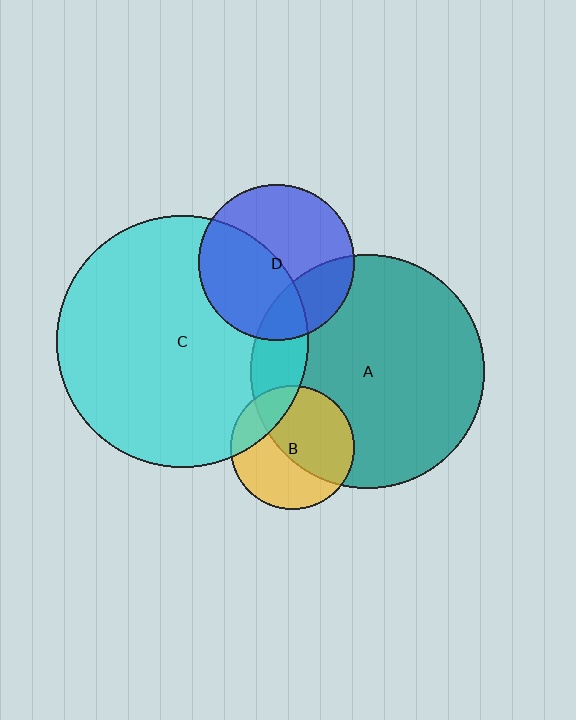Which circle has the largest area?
Circle C (cyan).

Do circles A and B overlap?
Yes.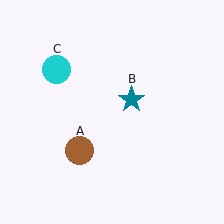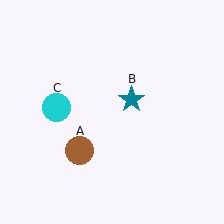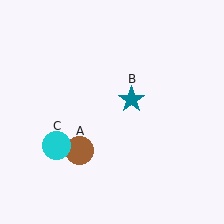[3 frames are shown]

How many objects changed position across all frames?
1 object changed position: cyan circle (object C).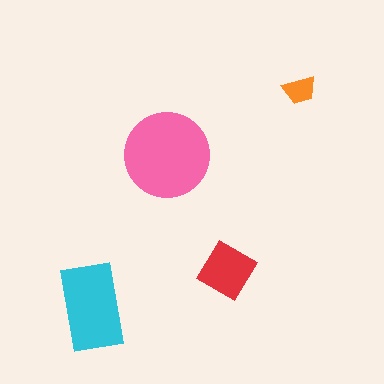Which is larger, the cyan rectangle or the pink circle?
The pink circle.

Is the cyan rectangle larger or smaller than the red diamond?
Larger.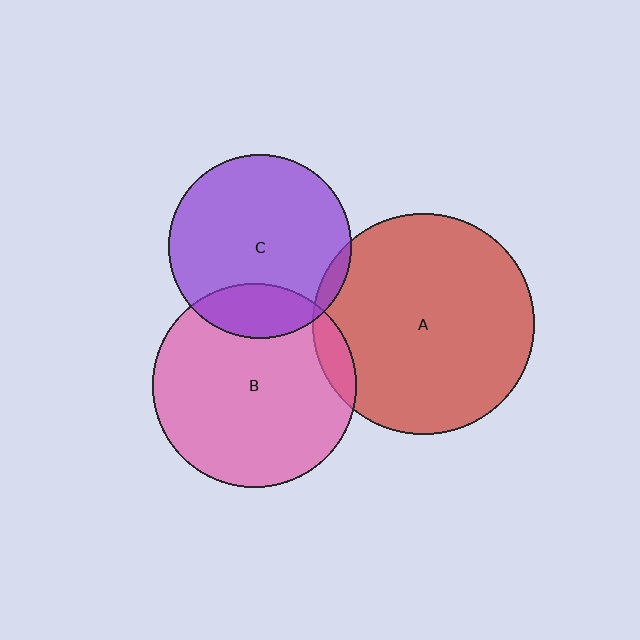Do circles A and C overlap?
Yes.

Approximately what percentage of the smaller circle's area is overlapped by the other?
Approximately 5%.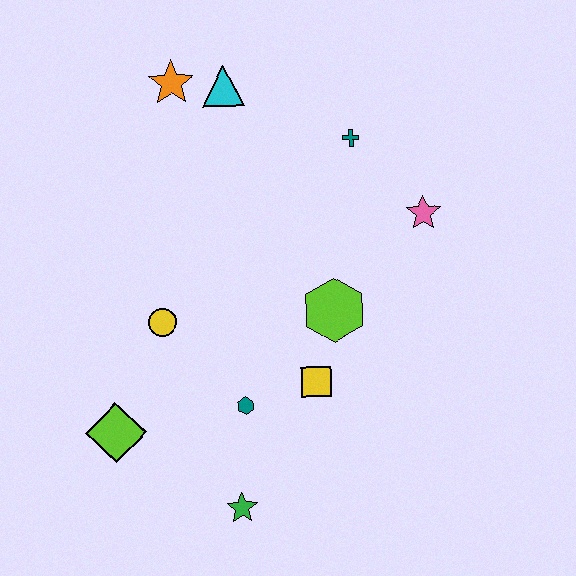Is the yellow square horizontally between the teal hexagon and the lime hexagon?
Yes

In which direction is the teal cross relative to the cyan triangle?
The teal cross is to the right of the cyan triangle.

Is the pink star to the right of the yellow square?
Yes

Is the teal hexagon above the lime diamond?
Yes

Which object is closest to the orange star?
The cyan triangle is closest to the orange star.